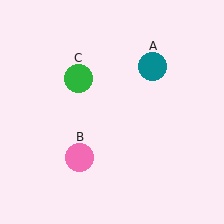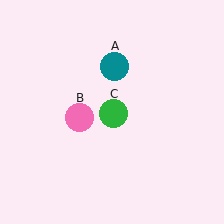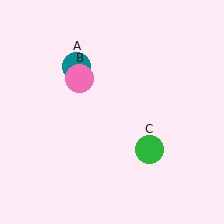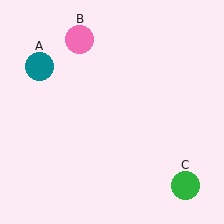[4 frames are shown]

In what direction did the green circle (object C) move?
The green circle (object C) moved down and to the right.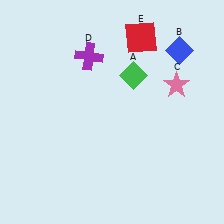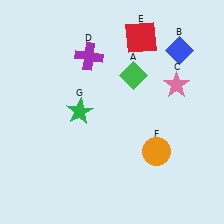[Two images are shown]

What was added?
An orange circle (F), a green star (G) were added in Image 2.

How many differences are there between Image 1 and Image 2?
There are 2 differences between the two images.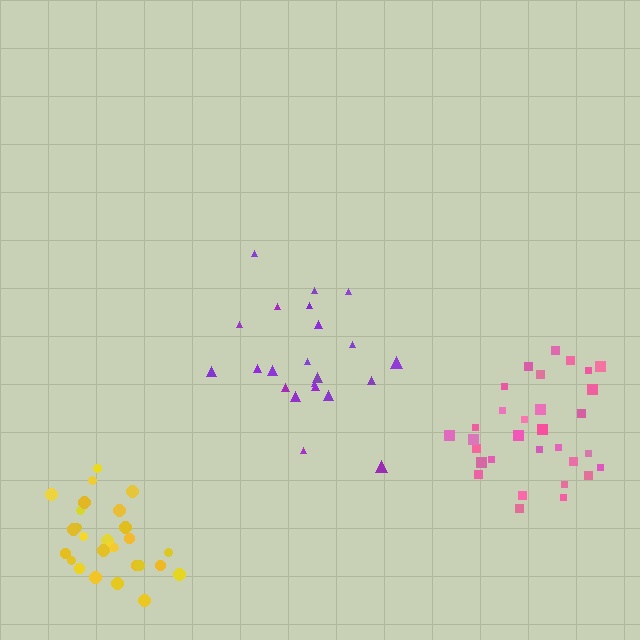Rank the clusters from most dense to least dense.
yellow, pink, purple.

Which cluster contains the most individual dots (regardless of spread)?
Pink (31).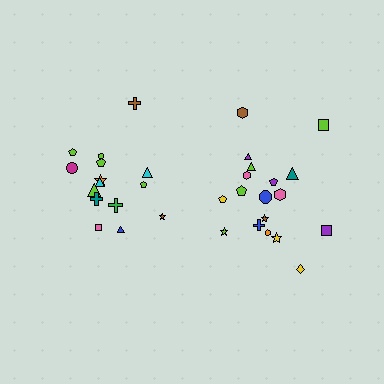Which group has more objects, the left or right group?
The right group.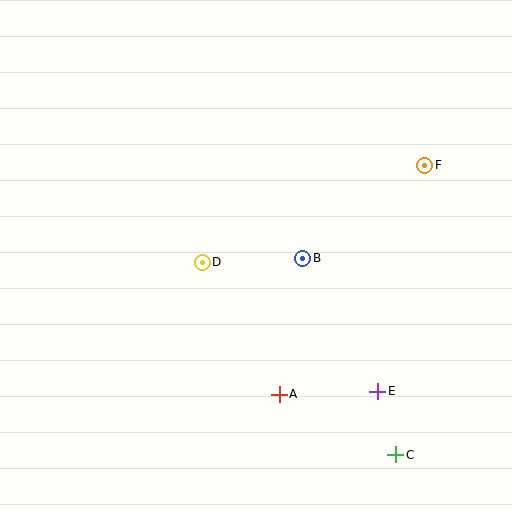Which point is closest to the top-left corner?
Point D is closest to the top-left corner.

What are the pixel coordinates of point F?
Point F is at (425, 165).